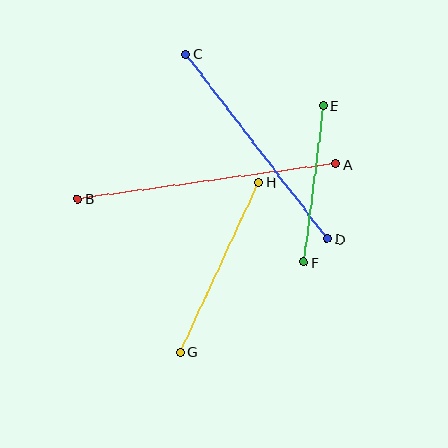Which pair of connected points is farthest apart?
Points A and B are farthest apart.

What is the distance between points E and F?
The distance is approximately 157 pixels.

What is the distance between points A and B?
The distance is approximately 260 pixels.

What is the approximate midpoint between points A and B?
The midpoint is at approximately (207, 181) pixels.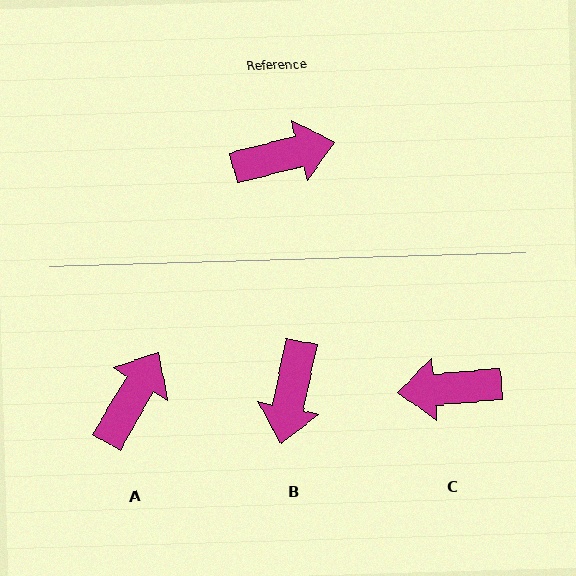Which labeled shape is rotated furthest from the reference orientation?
C, about 170 degrees away.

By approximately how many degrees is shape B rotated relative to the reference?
Approximately 116 degrees clockwise.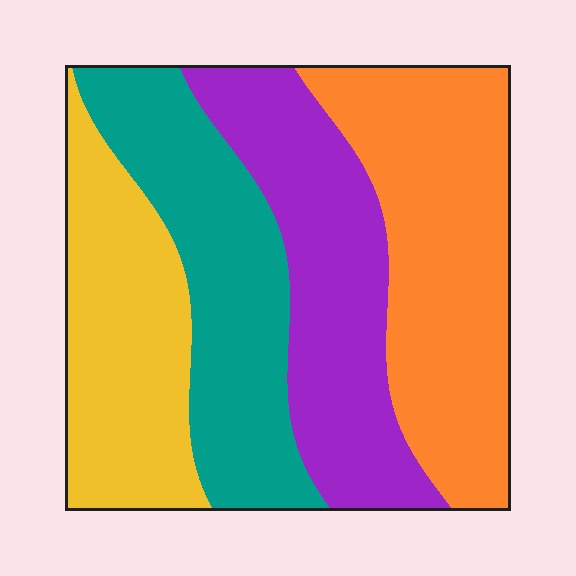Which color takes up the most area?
Orange, at roughly 30%.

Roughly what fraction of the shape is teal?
Teal takes up less than a quarter of the shape.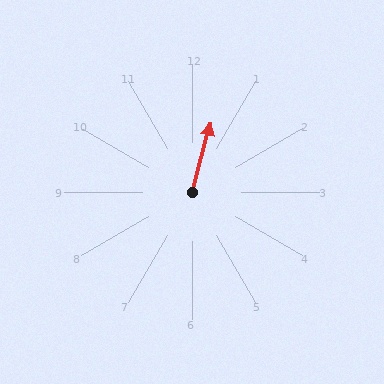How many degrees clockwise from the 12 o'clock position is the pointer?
Approximately 15 degrees.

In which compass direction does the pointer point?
North.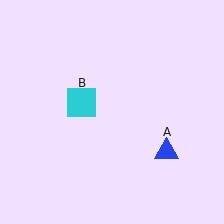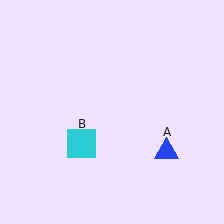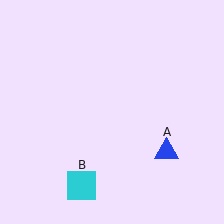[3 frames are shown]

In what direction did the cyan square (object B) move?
The cyan square (object B) moved down.